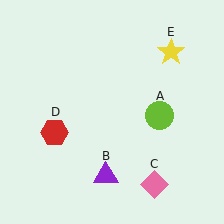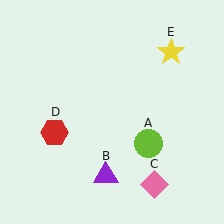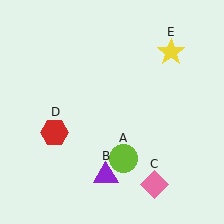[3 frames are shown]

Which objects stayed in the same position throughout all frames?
Purple triangle (object B) and pink diamond (object C) and red hexagon (object D) and yellow star (object E) remained stationary.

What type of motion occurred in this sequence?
The lime circle (object A) rotated clockwise around the center of the scene.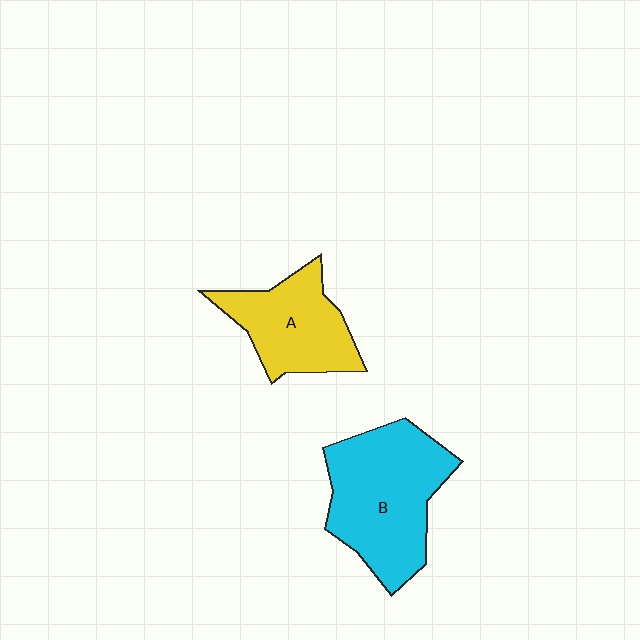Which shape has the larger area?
Shape B (cyan).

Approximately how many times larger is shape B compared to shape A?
Approximately 1.5 times.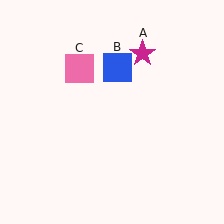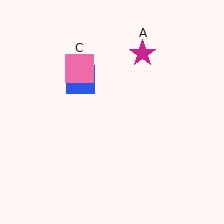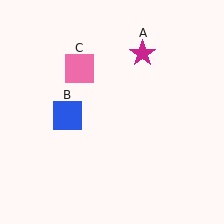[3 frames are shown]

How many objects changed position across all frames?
1 object changed position: blue square (object B).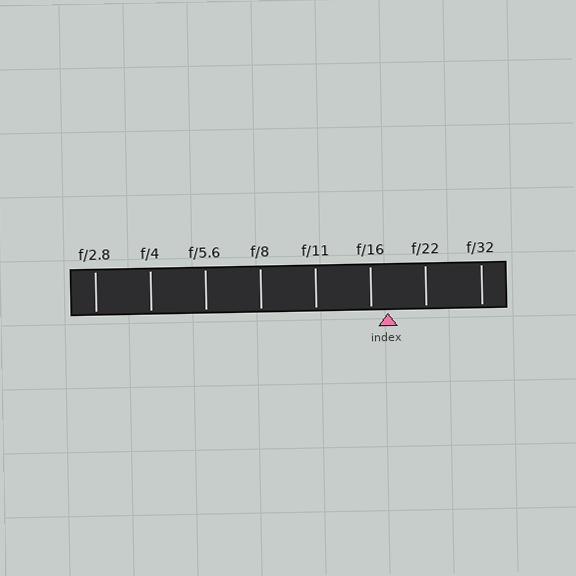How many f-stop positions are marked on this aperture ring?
There are 8 f-stop positions marked.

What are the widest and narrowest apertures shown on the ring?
The widest aperture shown is f/2.8 and the narrowest is f/32.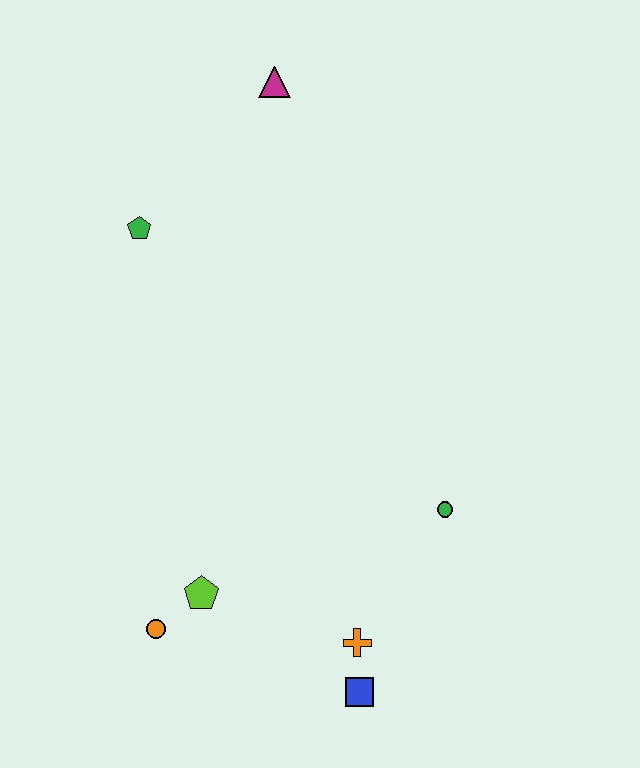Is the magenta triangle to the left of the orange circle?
No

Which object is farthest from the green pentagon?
The blue square is farthest from the green pentagon.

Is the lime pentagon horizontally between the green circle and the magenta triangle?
No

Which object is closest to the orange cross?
The blue square is closest to the orange cross.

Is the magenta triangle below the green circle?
No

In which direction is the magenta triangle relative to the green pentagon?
The magenta triangle is above the green pentagon.